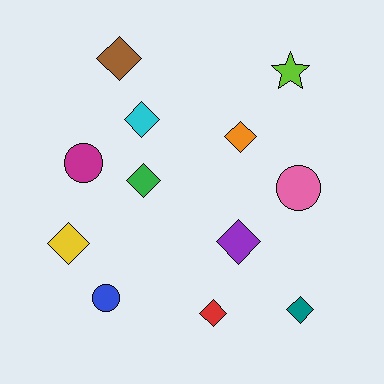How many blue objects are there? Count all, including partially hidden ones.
There is 1 blue object.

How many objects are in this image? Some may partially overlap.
There are 12 objects.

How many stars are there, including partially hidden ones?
There is 1 star.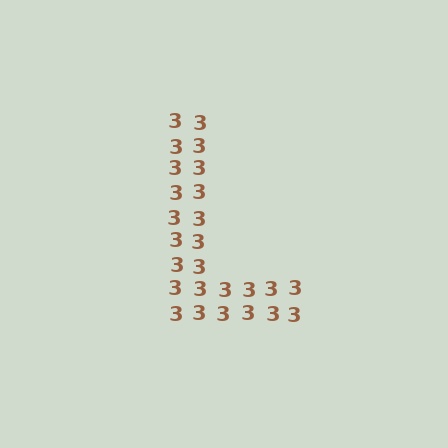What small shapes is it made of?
It is made of small digit 3's.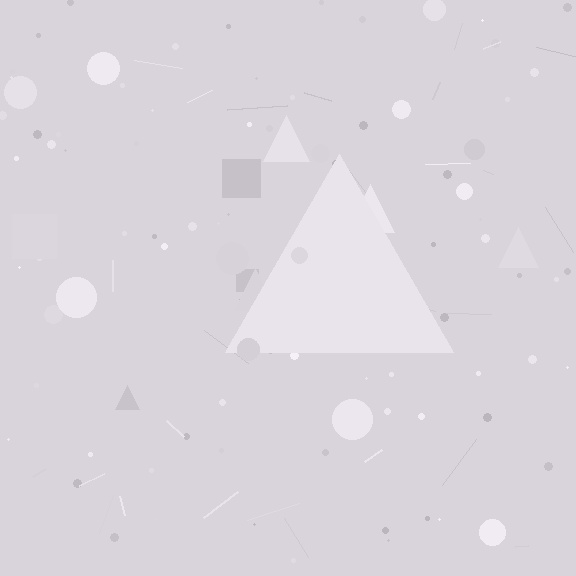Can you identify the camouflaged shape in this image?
The camouflaged shape is a triangle.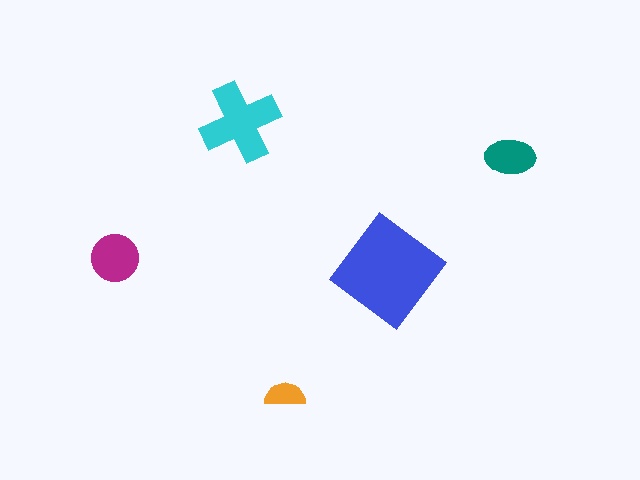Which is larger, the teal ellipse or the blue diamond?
The blue diamond.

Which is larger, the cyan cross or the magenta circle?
The cyan cross.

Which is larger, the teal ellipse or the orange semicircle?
The teal ellipse.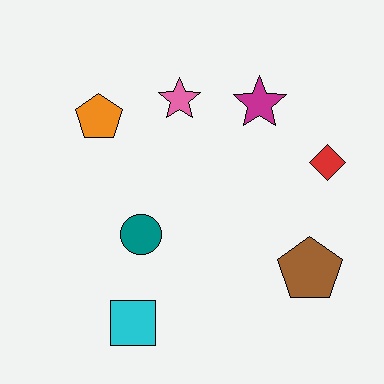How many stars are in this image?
There are 2 stars.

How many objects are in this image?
There are 7 objects.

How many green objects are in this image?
There are no green objects.